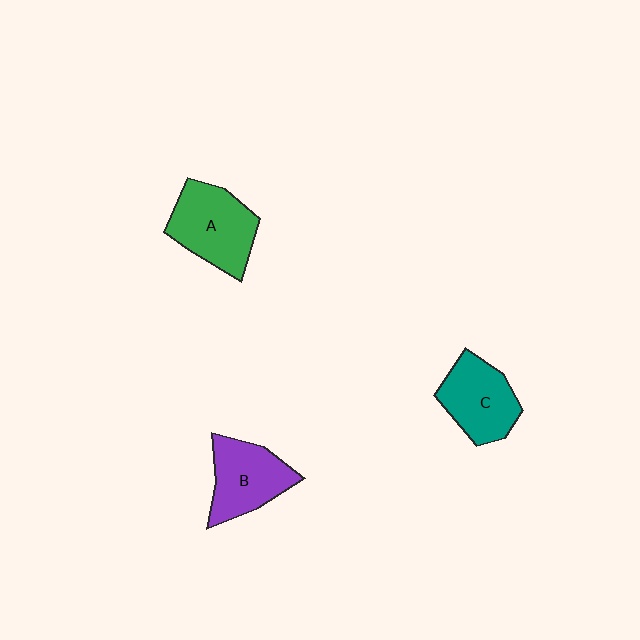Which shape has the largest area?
Shape A (green).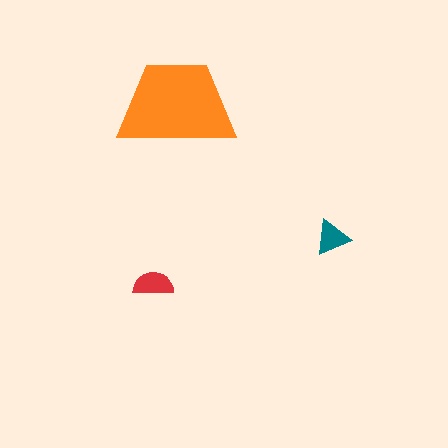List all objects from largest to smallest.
The orange trapezoid, the red semicircle, the teal triangle.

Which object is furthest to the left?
The red semicircle is leftmost.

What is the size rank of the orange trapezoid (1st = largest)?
1st.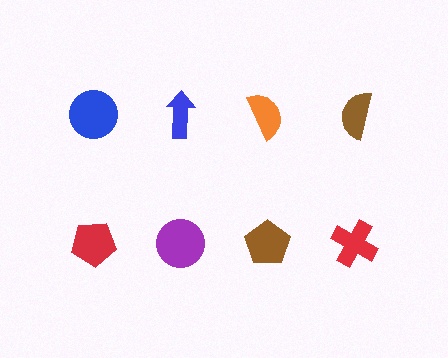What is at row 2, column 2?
A purple circle.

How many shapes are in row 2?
4 shapes.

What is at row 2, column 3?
A brown pentagon.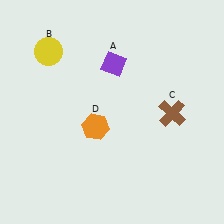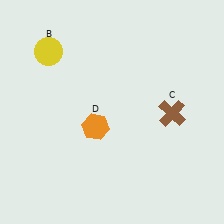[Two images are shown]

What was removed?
The purple diamond (A) was removed in Image 2.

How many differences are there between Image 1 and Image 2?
There is 1 difference between the two images.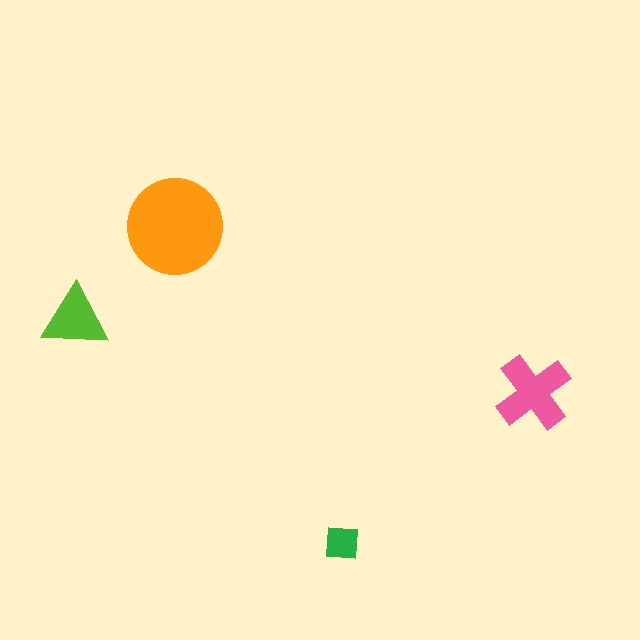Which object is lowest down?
The green square is bottommost.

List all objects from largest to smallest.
The orange circle, the pink cross, the lime triangle, the green square.